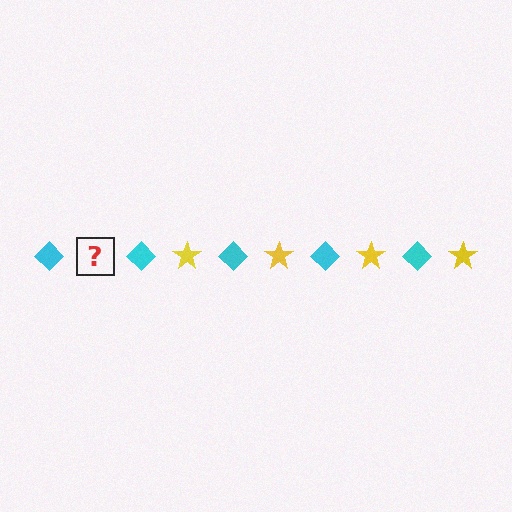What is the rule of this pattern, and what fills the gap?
The rule is that the pattern alternates between cyan diamond and yellow star. The gap should be filled with a yellow star.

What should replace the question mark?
The question mark should be replaced with a yellow star.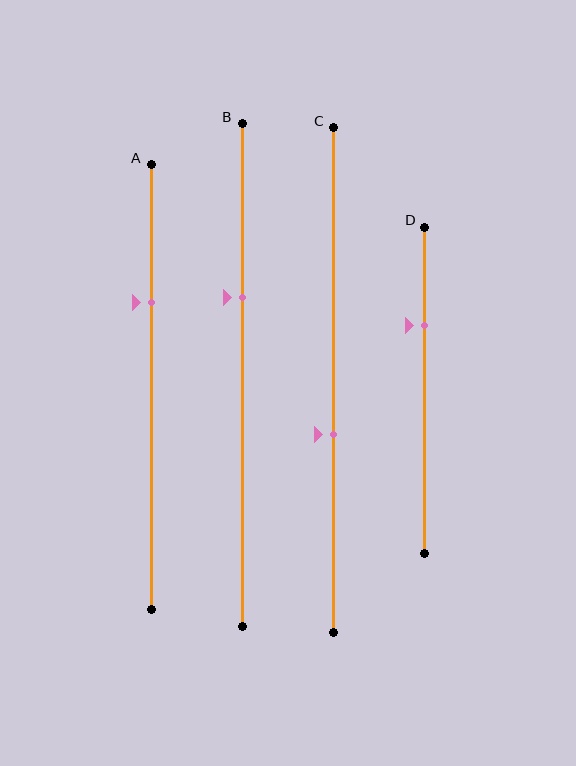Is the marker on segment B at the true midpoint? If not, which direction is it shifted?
No, the marker on segment B is shifted upward by about 15% of the segment length.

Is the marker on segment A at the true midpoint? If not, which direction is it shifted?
No, the marker on segment A is shifted upward by about 19% of the segment length.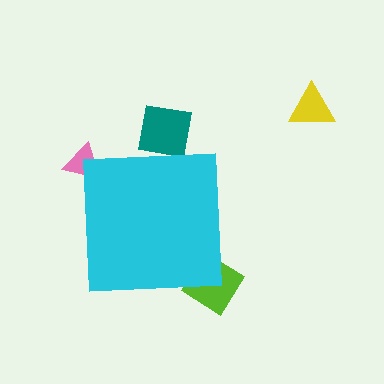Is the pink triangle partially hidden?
Yes, the pink triangle is partially hidden behind the cyan square.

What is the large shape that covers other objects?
A cyan square.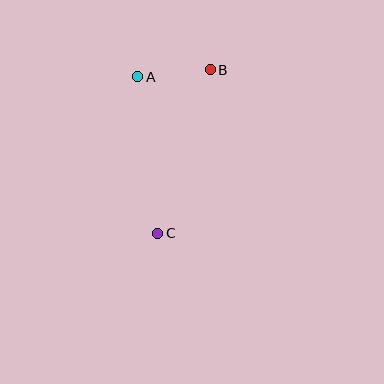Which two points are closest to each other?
Points A and B are closest to each other.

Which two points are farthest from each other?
Points B and C are farthest from each other.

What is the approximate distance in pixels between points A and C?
The distance between A and C is approximately 158 pixels.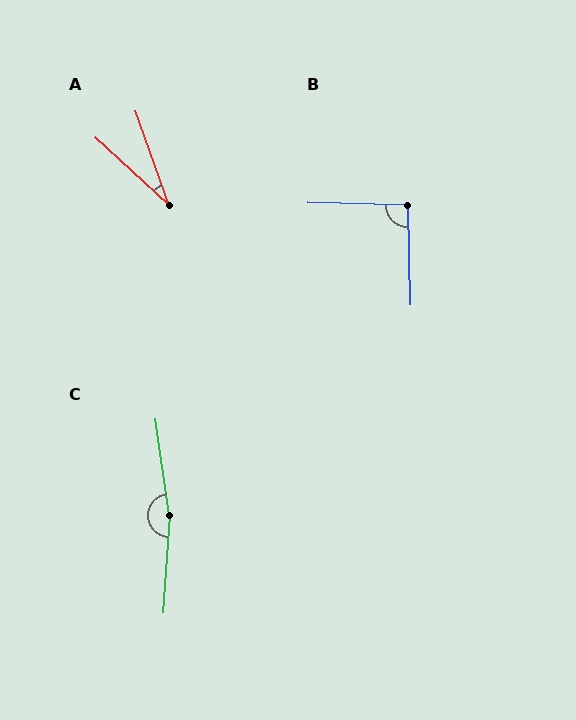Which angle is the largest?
C, at approximately 168 degrees.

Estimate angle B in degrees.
Approximately 93 degrees.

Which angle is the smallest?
A, at approximately 28 degrees.